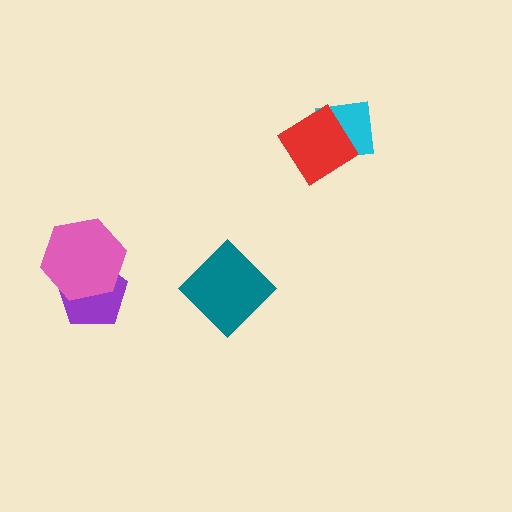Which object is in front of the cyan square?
The red diamond is in front of the cyan square.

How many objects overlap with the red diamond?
1 object overlaps with the red diamond.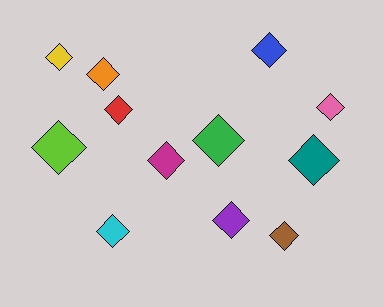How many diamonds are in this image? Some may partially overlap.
There are 12 diamonds.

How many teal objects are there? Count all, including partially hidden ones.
There is 1 teal object.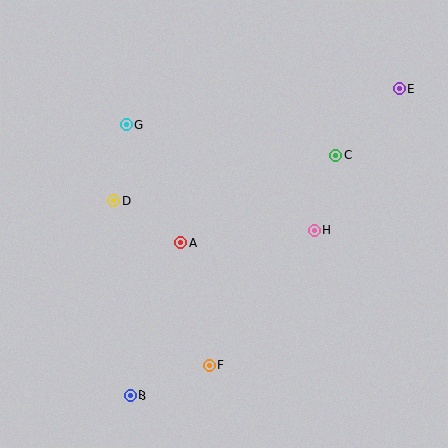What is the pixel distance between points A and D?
The distance between A and D is 78 pixels.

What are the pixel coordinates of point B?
Point B is at (130, 396).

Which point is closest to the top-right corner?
Point E is closest to the top-right corner.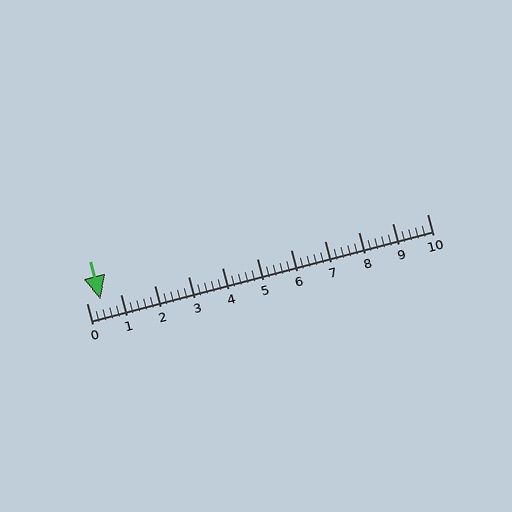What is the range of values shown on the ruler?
The ruler shows values from 0 to 10.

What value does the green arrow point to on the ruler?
The green arrow points to approximately 0.4.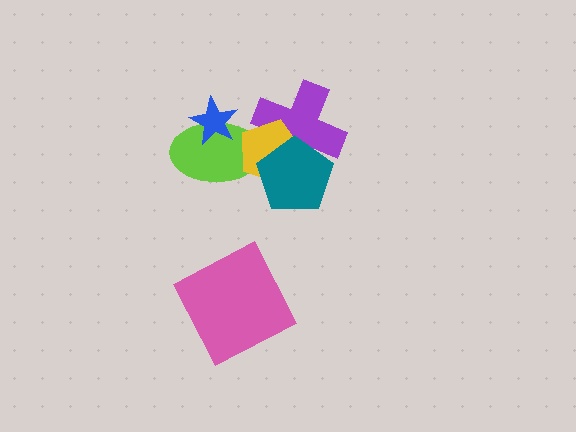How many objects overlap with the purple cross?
2 objects overlap with the purple cross.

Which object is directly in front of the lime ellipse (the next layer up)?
The yellow pentagon is directly in front of the lime ellipse.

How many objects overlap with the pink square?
0 objects overlap with the pink square.